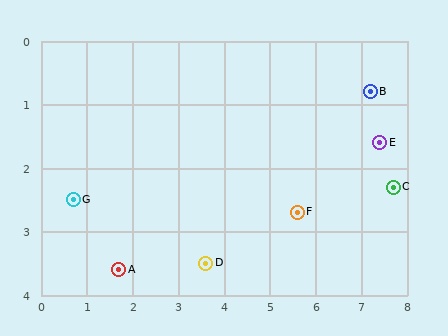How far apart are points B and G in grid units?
Points B and G are about 6.7 grid units apart.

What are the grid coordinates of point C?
Point C is at approximately (7.7, 2.3).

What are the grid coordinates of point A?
Point A is at approximately (1.7, 3.6).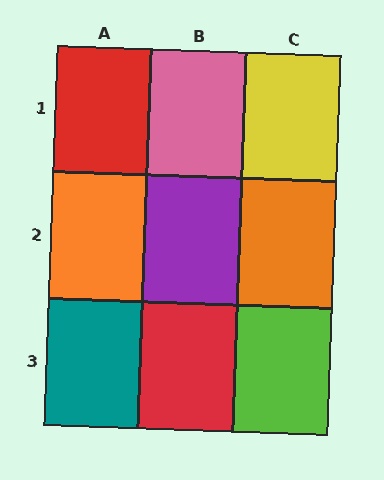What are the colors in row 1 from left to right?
Red, pink, yellow.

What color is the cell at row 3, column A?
Teal.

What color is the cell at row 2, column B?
Purple.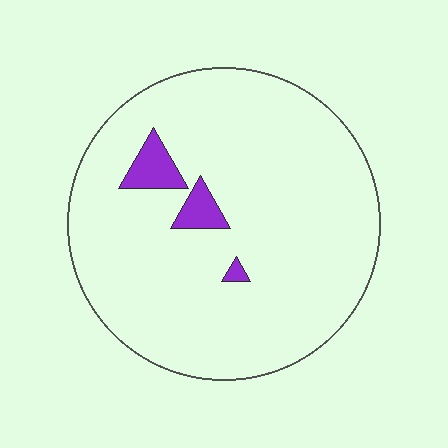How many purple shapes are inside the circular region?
3.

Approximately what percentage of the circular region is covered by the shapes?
Approximately 5%.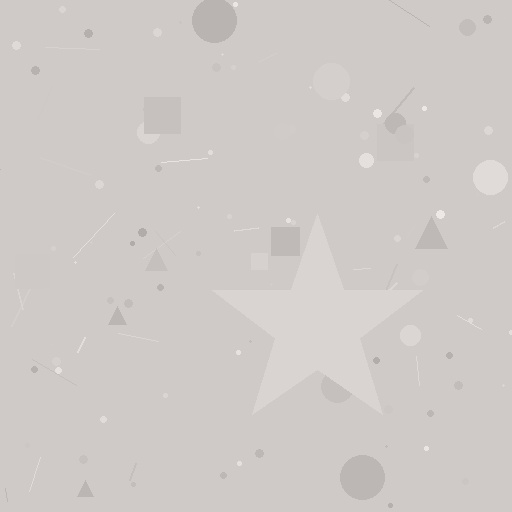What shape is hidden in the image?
A star is hidden in the image.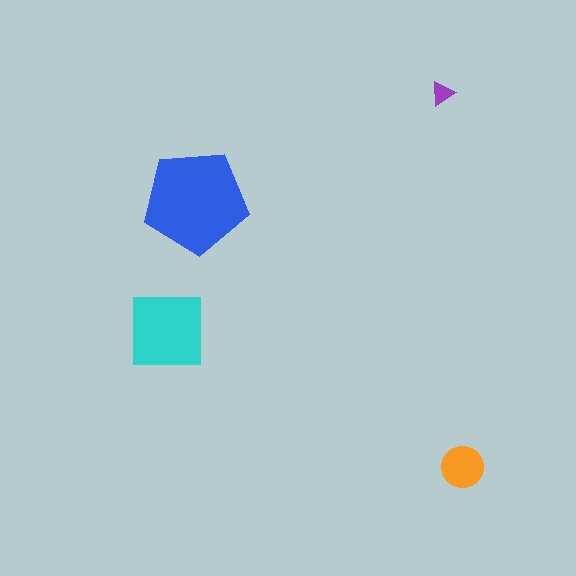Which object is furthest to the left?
The cyan square is leftmost.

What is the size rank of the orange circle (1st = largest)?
3rd.